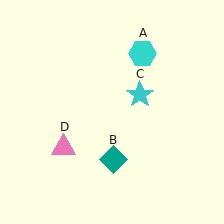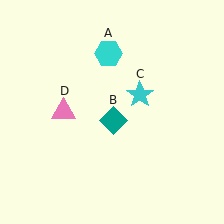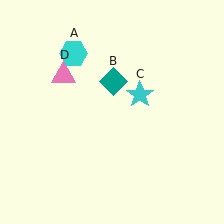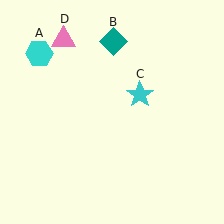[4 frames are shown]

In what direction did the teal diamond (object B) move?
The teal diamond (object B) moved up.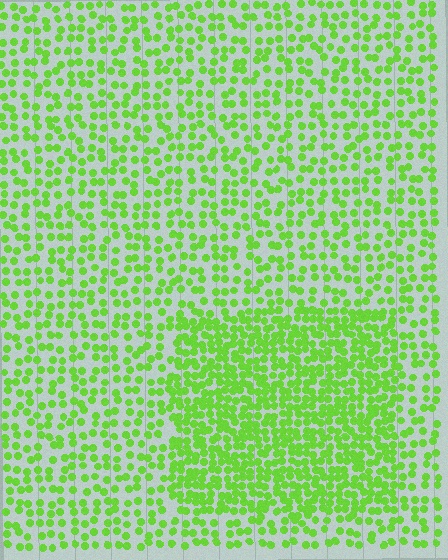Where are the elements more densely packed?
The elements are more densely packed inside the rectangle boundary.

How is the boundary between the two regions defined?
The boundary is defined by a change in element density (approximately 1.9x ratio). All elements are the same color, size, and shape.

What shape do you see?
I see a rectangle.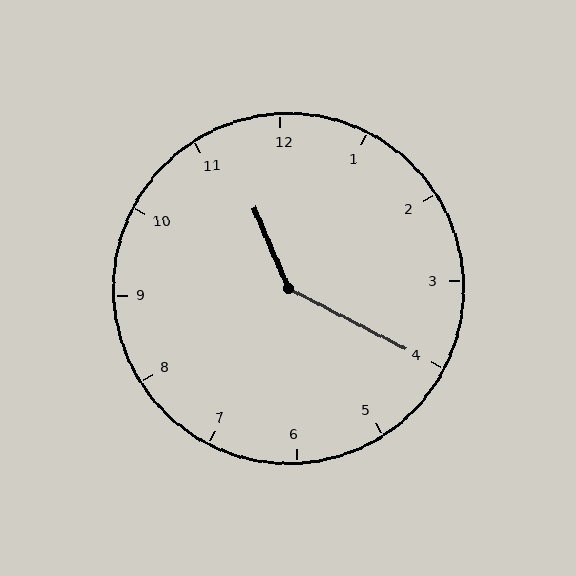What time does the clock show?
11:20.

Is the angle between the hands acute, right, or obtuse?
It is obtuse.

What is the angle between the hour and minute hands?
Approximately 140 degrees.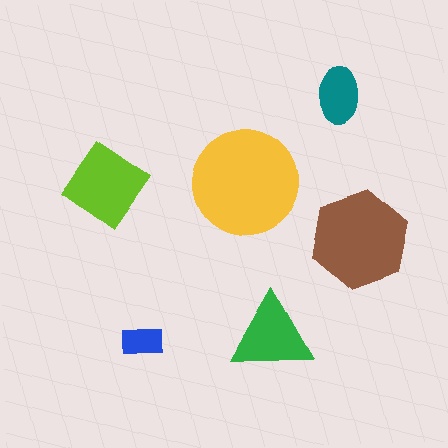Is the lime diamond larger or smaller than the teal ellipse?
Larger.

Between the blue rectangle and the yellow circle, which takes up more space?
The yellow circle.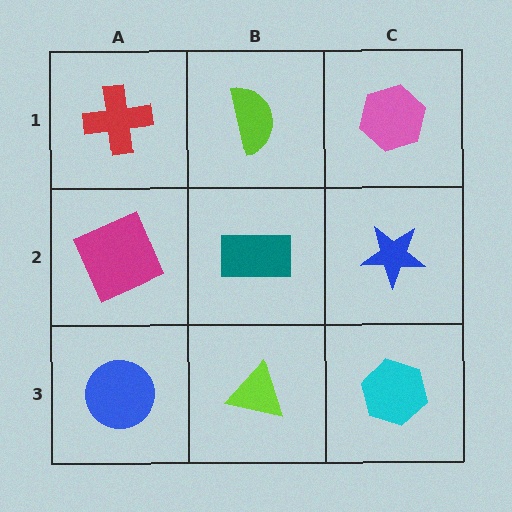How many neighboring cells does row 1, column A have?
2.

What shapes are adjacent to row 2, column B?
A lime semicircle (row 1, column B), a lime triangle (row 3, column B), a magenta square (row 2, column A), a blue star (row 2, column C).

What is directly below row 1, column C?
A blue star.